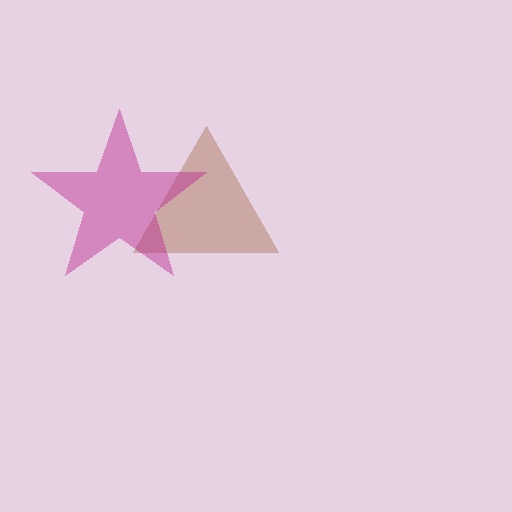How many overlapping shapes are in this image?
There are 2 overlapping shapes in the image.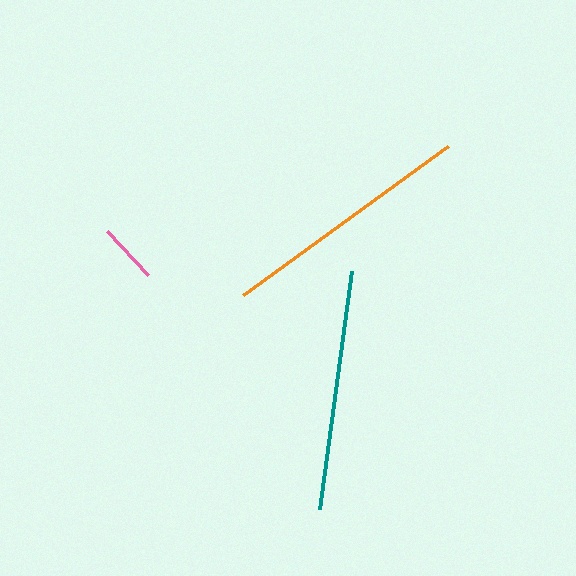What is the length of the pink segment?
The pink segment is approximately 60 pixels long.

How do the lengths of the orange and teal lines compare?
The orange and teal lines are approximately the same length.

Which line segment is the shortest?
The pink line is the shortest at approximately 60 pixels.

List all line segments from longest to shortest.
From longest to shortest: orange, teal, pink.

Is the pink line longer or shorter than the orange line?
The orange line is longer than the pink line.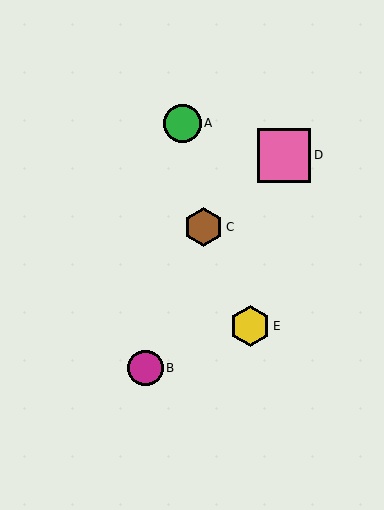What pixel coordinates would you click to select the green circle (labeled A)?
Click at (182, 123) to select the green circle A.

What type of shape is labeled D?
Shape D is a pink square.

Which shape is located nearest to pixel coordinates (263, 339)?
The yellow hexagon (labeled E) at (250, 326) is nearest to that location.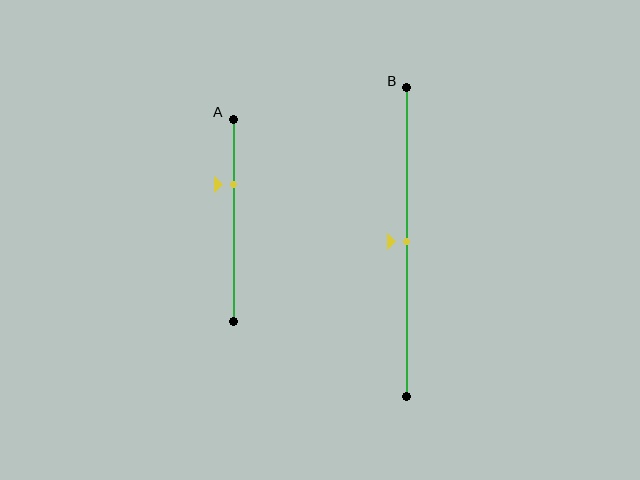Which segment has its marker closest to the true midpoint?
Segment B has its marker closest to the true midpoint.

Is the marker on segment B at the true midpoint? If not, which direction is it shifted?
Yes, the marker on segment B is at the true midpoint.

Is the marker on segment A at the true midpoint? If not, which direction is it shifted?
No, the marker on segment A is shifted upward by about 18% of the segment length.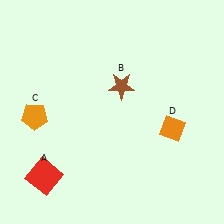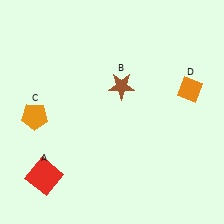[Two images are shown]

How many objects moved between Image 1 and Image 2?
1 object moved between the two images.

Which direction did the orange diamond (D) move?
The orange diamond (D) moved up.